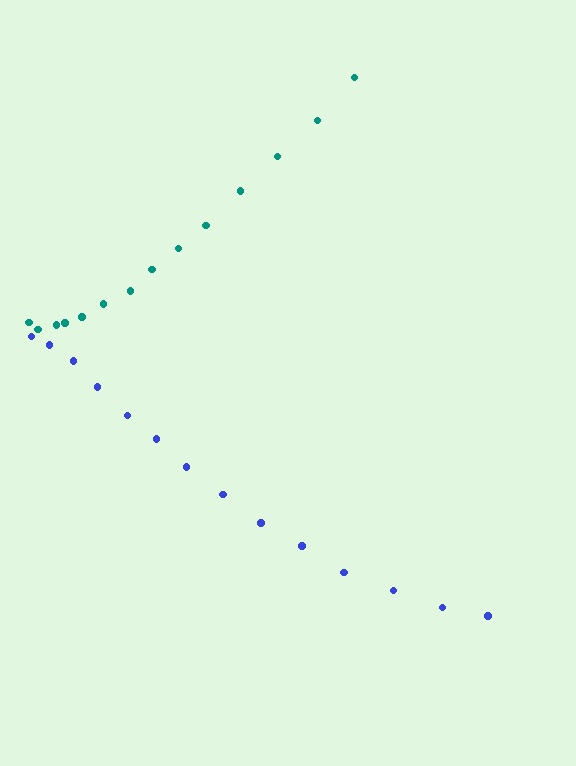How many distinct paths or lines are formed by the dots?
There are 2 distinct paths.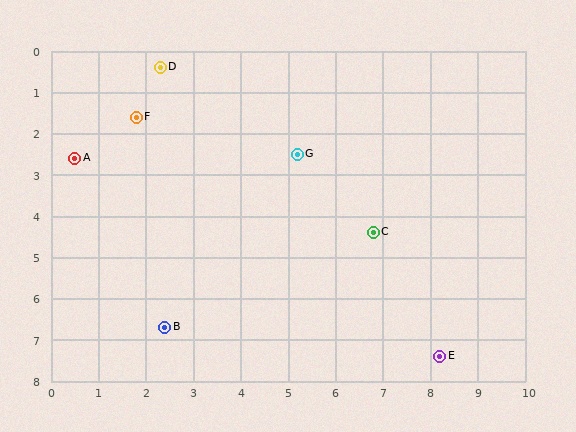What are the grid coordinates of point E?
Point E is at approximately (8.2, 7.4).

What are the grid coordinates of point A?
Point A is at approximately (0.5, 2.6).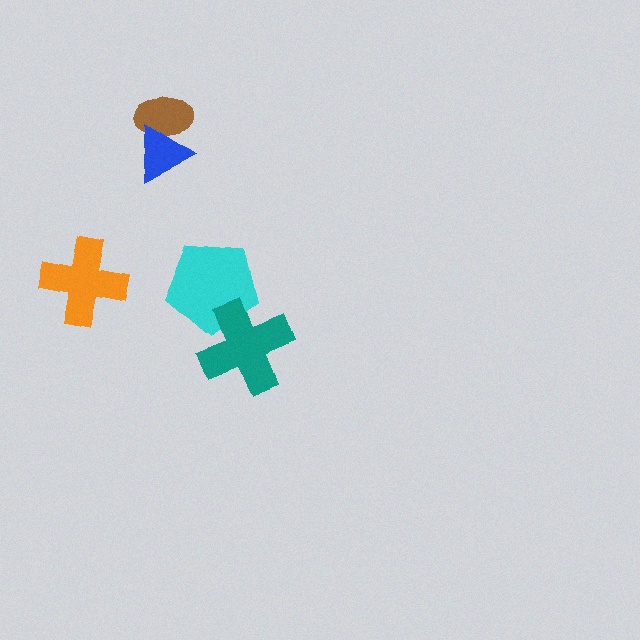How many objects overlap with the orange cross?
0 objects overlap with the orange cross.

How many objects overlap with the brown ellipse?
1 object overlaps with the brown ellipse.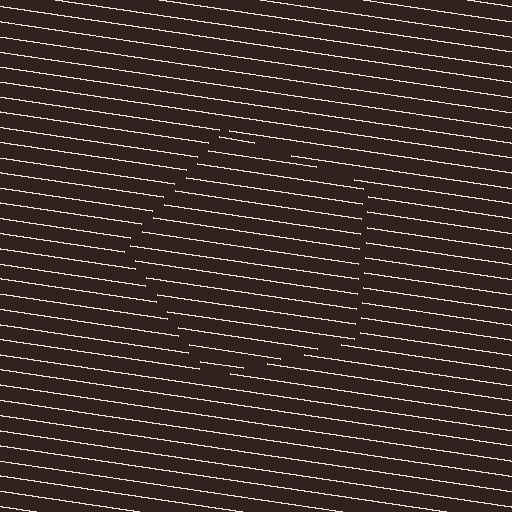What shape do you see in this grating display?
An illusory pentagon. The interior of the shape contains the same grating, shifted by half a period — the contour is defined by the phase discontinuity where line-ends from the inner and outer gratings abut.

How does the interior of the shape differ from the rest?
The interior of the shape contains the same grating, shifted by half a period — the contour is defined by the phase discontinuity where line-ends from the inner and outer gratings abut.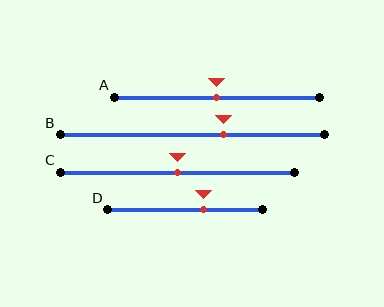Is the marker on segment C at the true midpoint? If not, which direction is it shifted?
Yes, the marker on segment C is at the true midpoint.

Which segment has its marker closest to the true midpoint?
Segment A has its marker closest to the true midpoint.